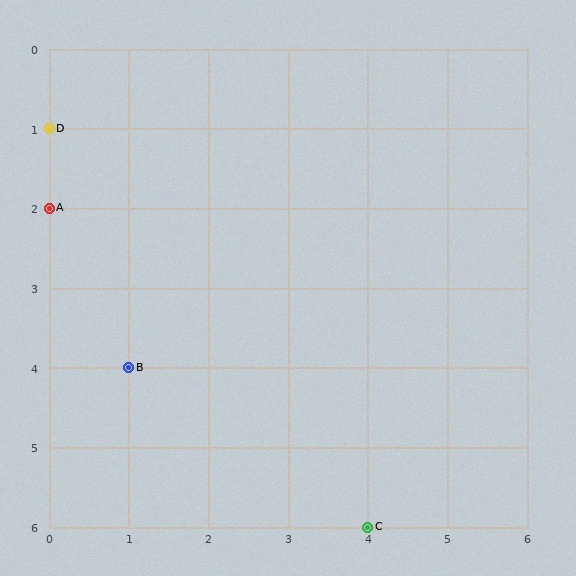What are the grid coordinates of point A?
Point A is at grid coordinates (0, 2).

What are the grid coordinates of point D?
Point D is at grid coordinates (0, 1).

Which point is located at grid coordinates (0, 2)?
Point A is at (0, 2).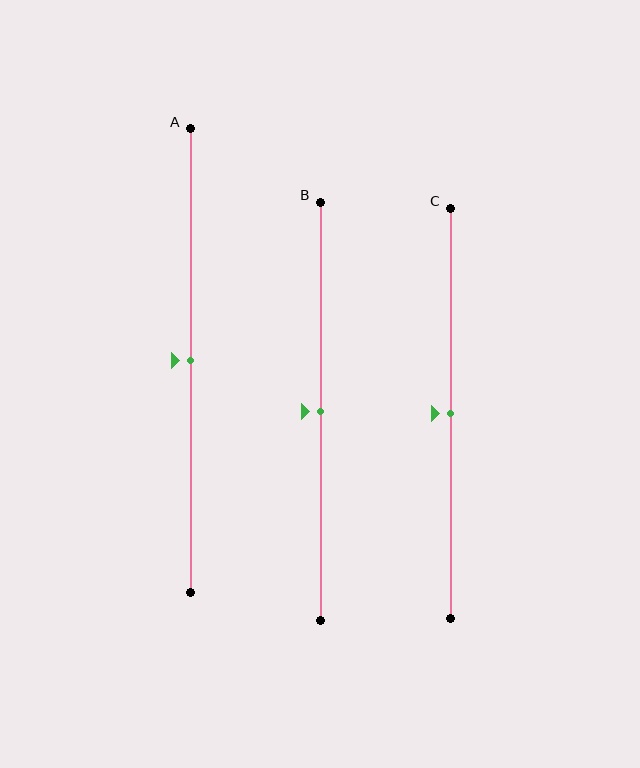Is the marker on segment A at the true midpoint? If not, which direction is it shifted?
Yes, the marker on segment A is at the true midpoint.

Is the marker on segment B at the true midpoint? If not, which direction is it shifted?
Yes, the marker on segment B is at the true midpoint.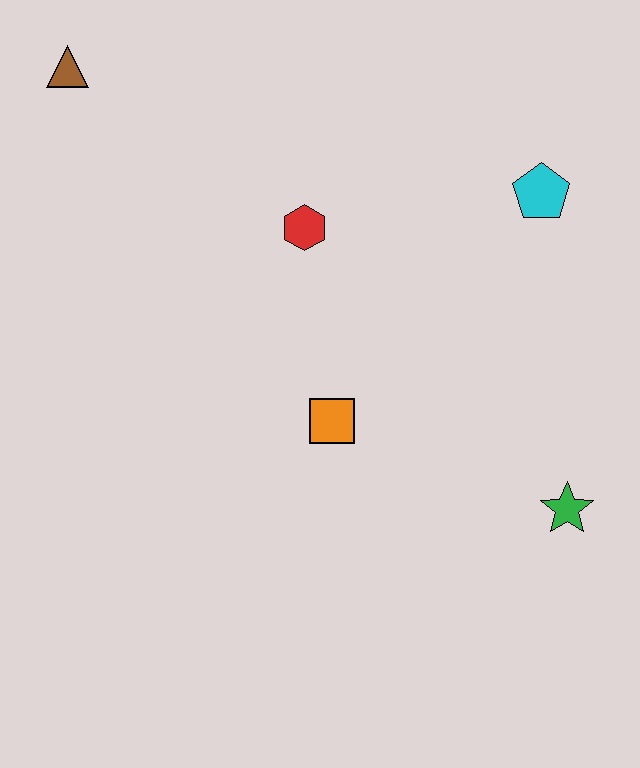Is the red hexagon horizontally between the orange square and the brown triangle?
Yes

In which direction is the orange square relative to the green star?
The orange square is to the left of the green star.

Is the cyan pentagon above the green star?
Yes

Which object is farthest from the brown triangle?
The green star is farthest from the brown triangle.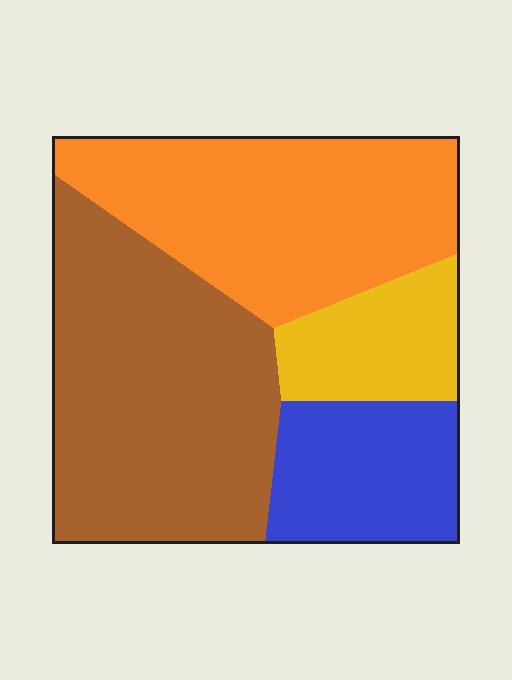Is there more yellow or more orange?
Orange.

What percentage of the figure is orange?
Orange takes up about one third (1/3) of the figure.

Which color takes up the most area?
Brown, at roughly 40%.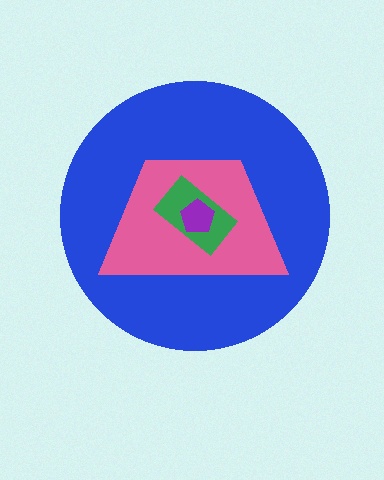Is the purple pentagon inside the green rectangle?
Yes.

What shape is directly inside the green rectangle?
The purple pentagon.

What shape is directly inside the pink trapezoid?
The green rectangle.